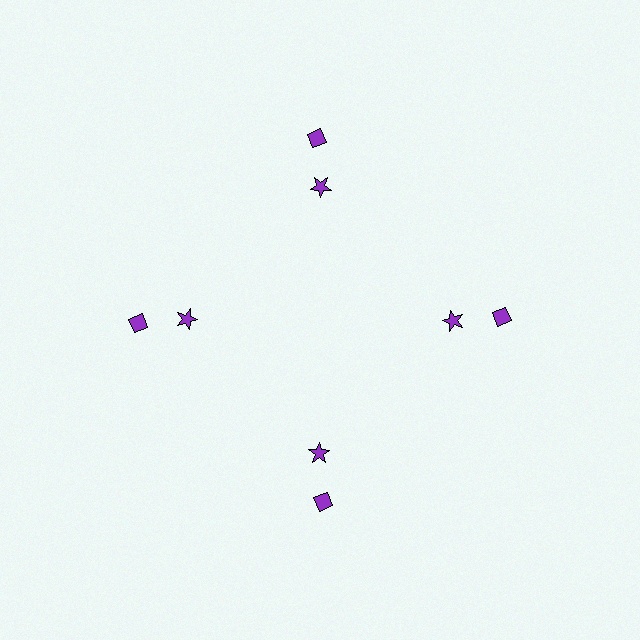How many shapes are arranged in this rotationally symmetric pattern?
There are 8 shapes, arranged in 4 groups of 2.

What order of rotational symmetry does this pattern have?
This pattern has 4-fold rotational symmetry.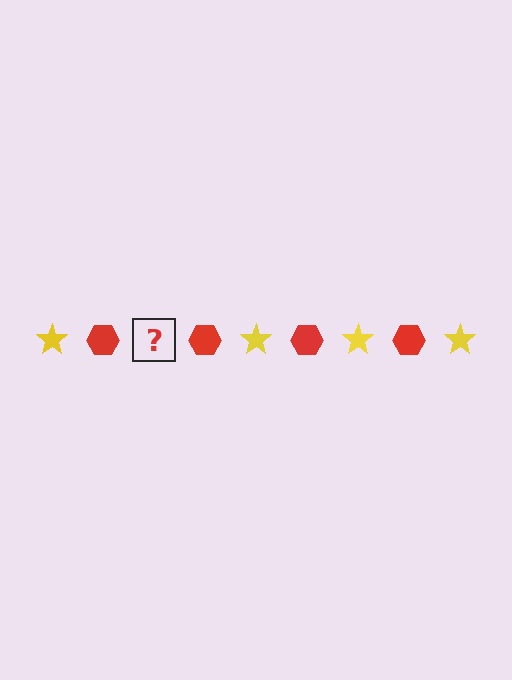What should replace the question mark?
The question mark should be replaced with a yellow star.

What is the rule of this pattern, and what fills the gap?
The rule is that the pattern alternates between yellow star and red hexagon. The gap should be filled with a yellow star.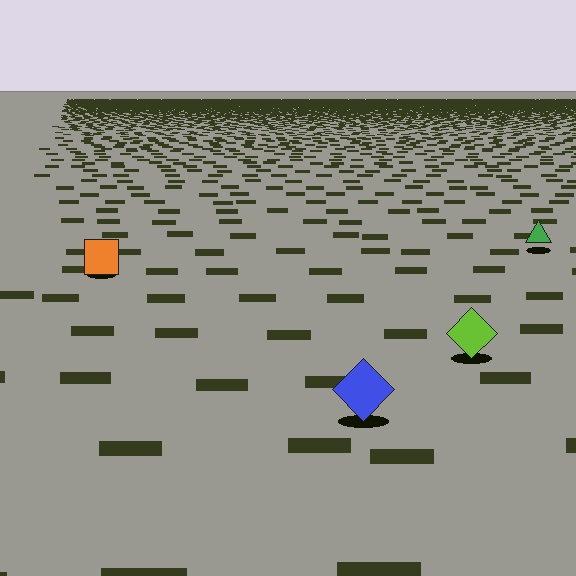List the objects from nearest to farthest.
From nearest to farthest: the blue diamond, the lime diamond, the orange square, the green triangle.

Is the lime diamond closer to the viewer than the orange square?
Yes. The lime diamond is closer — you can tell from the texture gradient: the ground texture is coarser near it.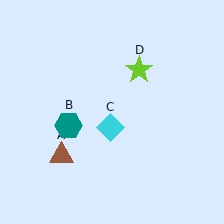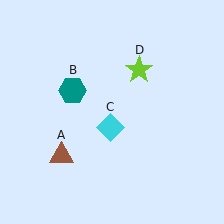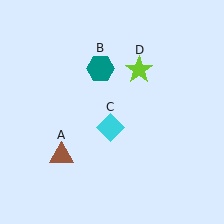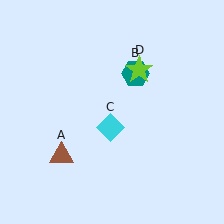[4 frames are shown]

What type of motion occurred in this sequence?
The teal hexagon (object B) rotated clockwise around the center of the scene.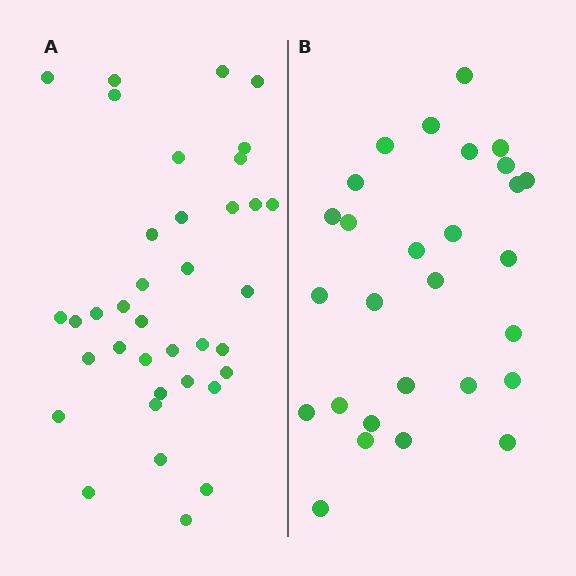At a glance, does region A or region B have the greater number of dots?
Region A (the left region) has more dots.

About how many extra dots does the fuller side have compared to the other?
Region A has roughly 8 or so more dots than region B.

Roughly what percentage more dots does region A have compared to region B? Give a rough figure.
About 30% more.